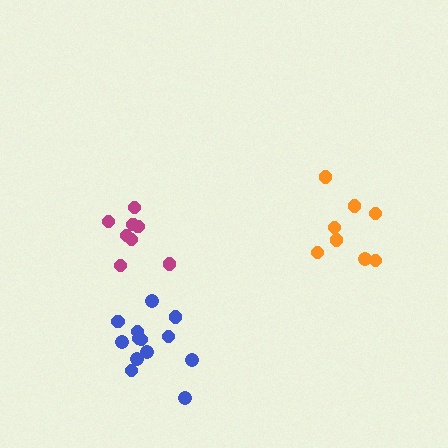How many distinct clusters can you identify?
There are 3 distinct clusters.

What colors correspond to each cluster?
The clusters are colored: blue, magenta, orange.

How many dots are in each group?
Group 1: 13 dots, Group 2: 8 dots, Group 3: 8 dots (29 total).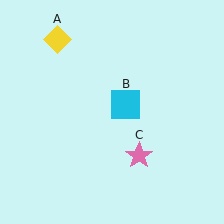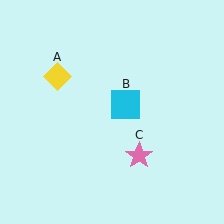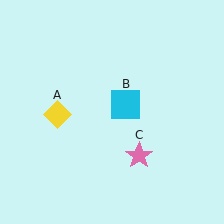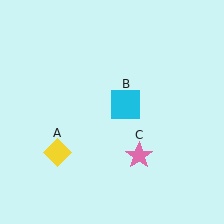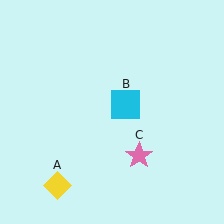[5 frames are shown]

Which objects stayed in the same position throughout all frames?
Cyan square (object B) and pink star (object C) remained stationary.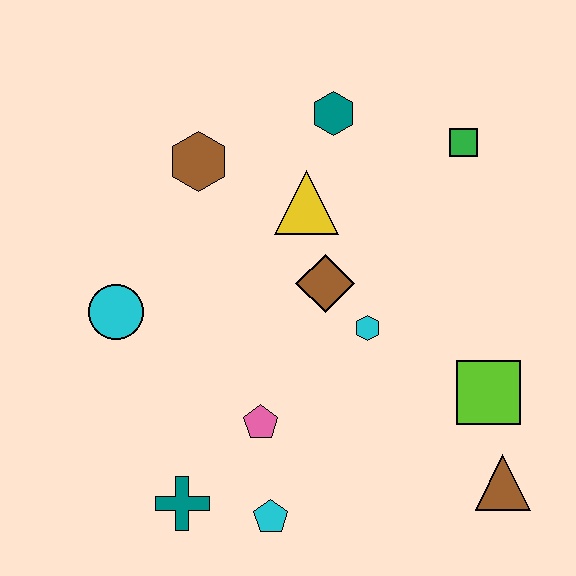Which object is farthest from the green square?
The teal cross is farthest from the green square.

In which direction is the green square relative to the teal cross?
The green square is above the teal cross.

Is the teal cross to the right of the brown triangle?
No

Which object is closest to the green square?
The teal hexagon is closest to the green square.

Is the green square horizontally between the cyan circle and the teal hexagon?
No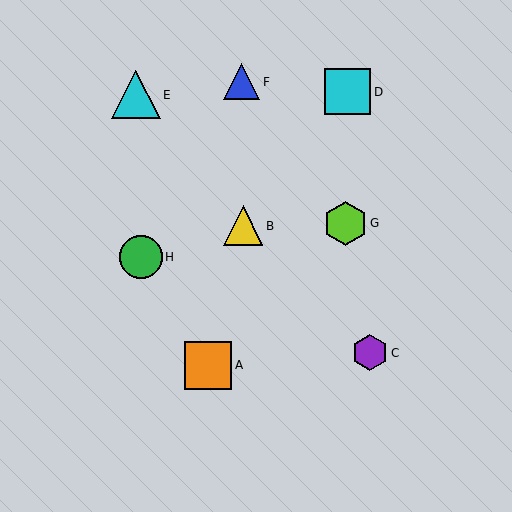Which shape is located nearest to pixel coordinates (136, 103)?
The cyan triangle (labeled E) at (136, 95) is nearest to that location.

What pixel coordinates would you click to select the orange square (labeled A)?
Click at (208, 365) to select the orange square A.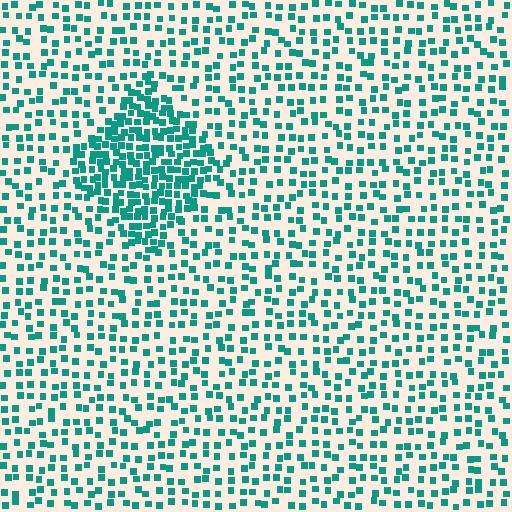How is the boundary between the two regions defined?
The boundary is defined by a change in element density (approximately 2.2x ratio). All elements are the same color, size, and shape.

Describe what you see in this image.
The image contains small teal elements arranged at two different densities. A diamond-shaped region is visible where the elements are more densely packed than the surrounding area.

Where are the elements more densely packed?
The elements are more densely packed inside the diamond boundary.